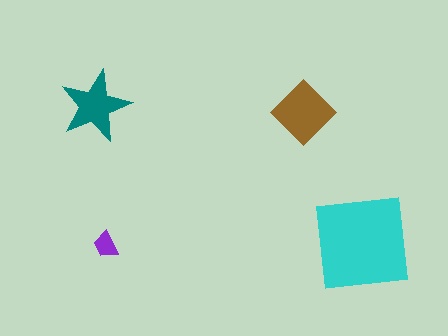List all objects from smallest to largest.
The purple trapezoid, the teal star, the brown diamond, the cyan square.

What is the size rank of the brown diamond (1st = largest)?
2nd.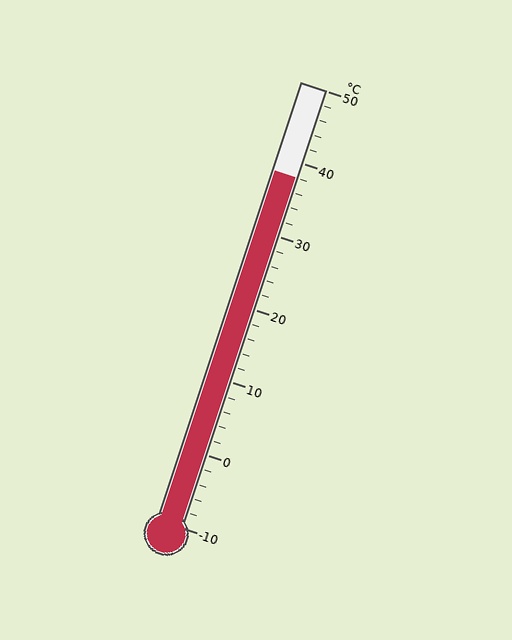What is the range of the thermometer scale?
The thermometer scale ranges from -10°C to 50°C.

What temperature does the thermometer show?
The thermometer shows approximately 38°C.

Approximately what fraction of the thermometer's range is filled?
The thermometer is filled to approximately 80% of its range.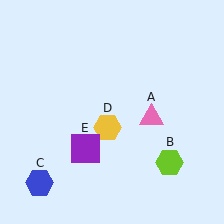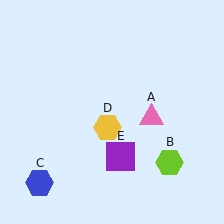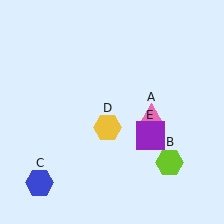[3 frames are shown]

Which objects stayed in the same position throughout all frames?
Pink triangle (object A) and lime hexagon (object B) and blue hexagon (object C) and yellow hexagon (object D) remained stationary.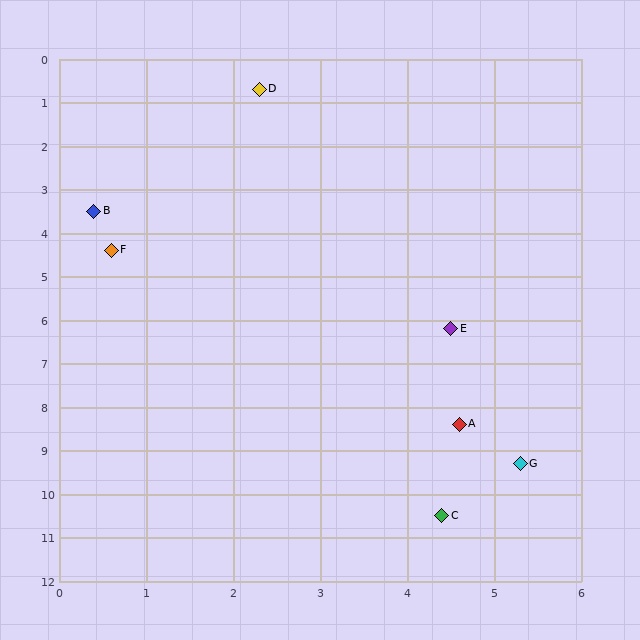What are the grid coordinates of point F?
Point F is at approximately (0.6, 4.4).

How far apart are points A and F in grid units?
Points A and F are about 5.7 grid units apart.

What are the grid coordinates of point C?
Point C is at approximately (4.4, 10.5).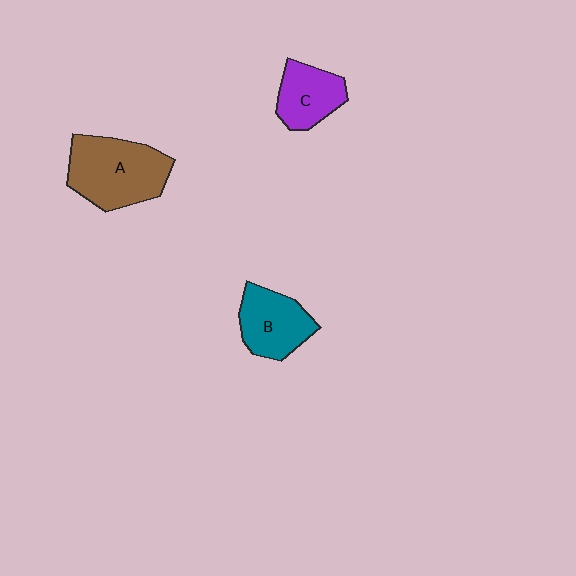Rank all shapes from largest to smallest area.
From largest to smallest: A (brown), B (teal), C (purple).